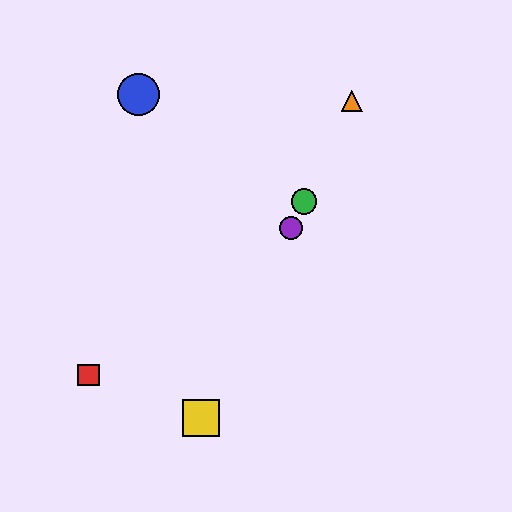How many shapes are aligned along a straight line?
4 shapes (the green circle, the yellow square, the purple circle, the orange triangle) are aligned along a straight line.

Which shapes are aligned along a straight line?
The green circle, the yellow square, the purple circle, the orange triangle are aligned along a straight line.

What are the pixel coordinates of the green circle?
The green circle is at (304, 202).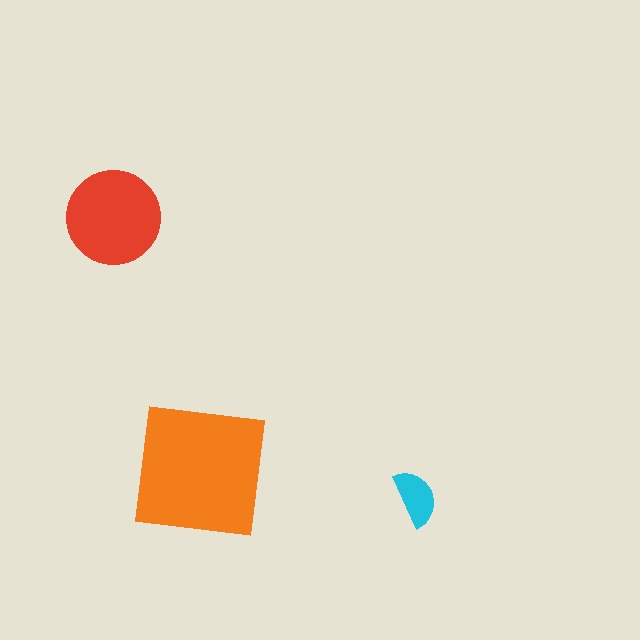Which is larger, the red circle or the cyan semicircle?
The red circle.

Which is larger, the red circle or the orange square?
The orange square.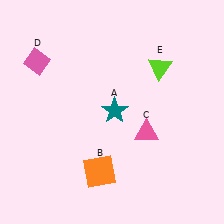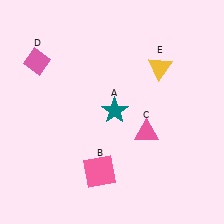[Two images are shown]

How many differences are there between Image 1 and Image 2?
There are 2 differences between the two images.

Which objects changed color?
B changed from orange to pink. E changed from lime to yellow.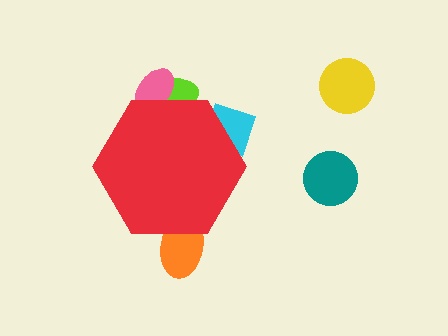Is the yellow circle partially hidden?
No, the yellow circle is fully visible.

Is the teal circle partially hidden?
No, the teal circle is fully visible.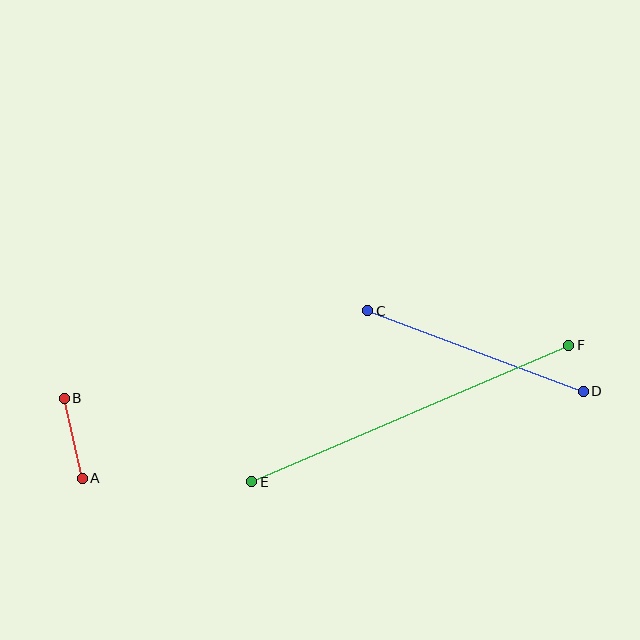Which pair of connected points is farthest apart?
Points E and F are farthest apart.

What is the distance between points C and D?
The distance is approximately 230 pixels.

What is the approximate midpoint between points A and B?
The midpoint is at approximately (73, 438) pixels.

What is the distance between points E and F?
The distance is approximately 345 pixels.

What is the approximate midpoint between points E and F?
The midpoint is at approximately (410, 414) pixels.